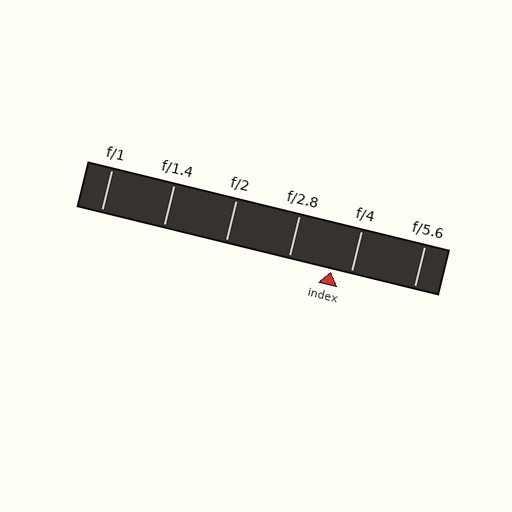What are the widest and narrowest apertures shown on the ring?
The widest aperture shown is f/1 and the narrowest is f/5.6.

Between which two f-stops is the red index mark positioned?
The index mark is between f/2.8 and f/4.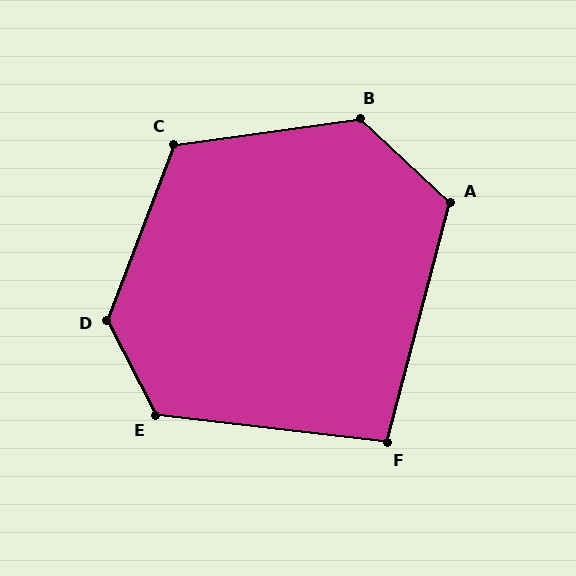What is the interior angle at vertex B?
Approximately 129 degrees (obtuse).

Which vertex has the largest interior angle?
D, at approximately 132 degrees.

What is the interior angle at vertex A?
Approximately 118 degrees (obtuse).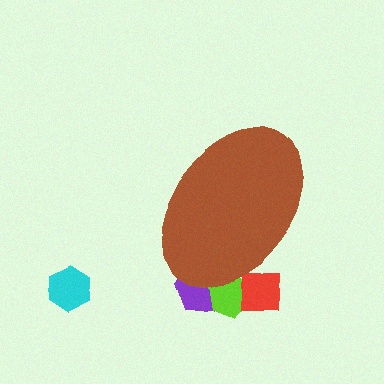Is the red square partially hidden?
Yes, the red square is partially hidden behind the brown ellipse.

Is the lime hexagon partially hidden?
Yes, the lime hexagon is partially hidden behind the brown ellipse.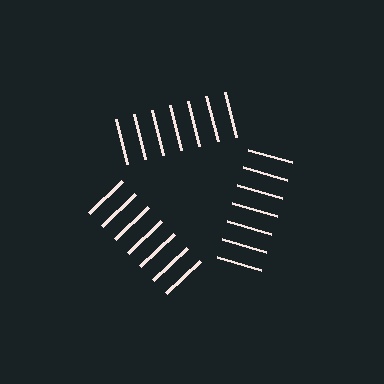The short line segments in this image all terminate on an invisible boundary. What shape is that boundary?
An illusory triangle — the line segments terminate on its edges but no continuous stroke is drawn.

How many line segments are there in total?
21 — 7 along each of the 3 edges.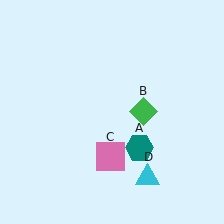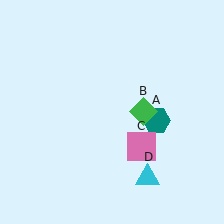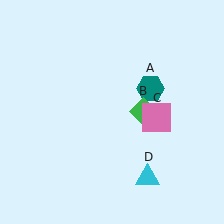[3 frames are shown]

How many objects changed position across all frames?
2 objects changed position: teal hexagon (object A), pink square (object C).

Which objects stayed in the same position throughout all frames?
Green diamond (object B) and cyan triangle (object D) remained stationary.